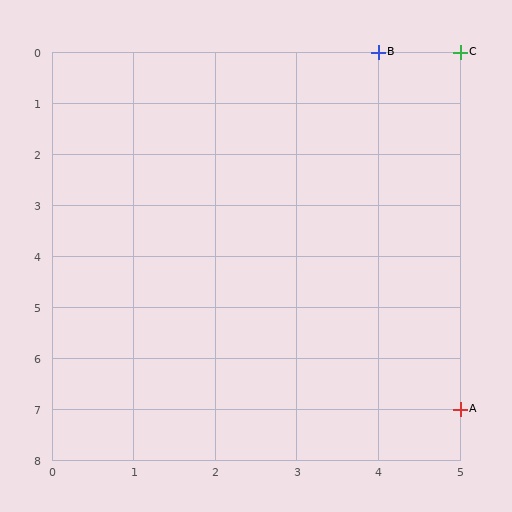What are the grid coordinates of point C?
Point C is at grid coordinates (5, 0).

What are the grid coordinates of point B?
Point B is at grid coordinates (4, 0).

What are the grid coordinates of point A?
Point A is at grid coordinates (5, 7).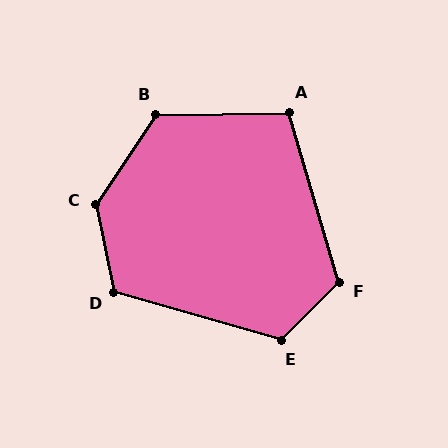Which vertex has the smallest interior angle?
A, at approximately 106 degrees.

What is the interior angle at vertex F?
Approximately 118 degrees (obtuse).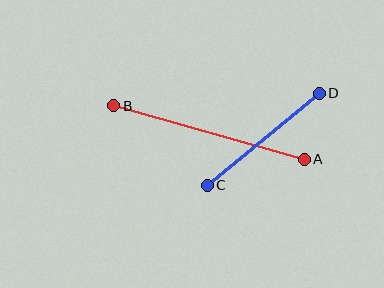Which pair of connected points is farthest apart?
Points A and B are farthest apart.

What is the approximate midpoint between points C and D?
The midpoint is at approximately (263, 139) pixels.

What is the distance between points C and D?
The distance is approximately 145 pixels.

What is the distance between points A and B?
The distance is approximately 198 pixels.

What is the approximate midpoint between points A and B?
The midpoint is at approximately (209, 133) pixels.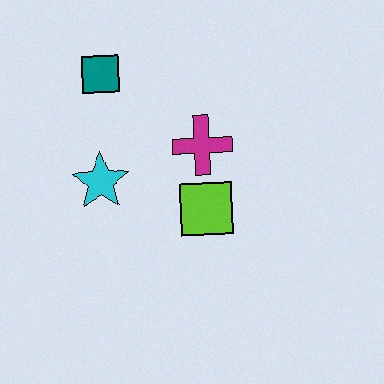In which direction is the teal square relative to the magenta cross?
The teal square is to the left of the magenta cross.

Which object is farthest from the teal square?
The lime square is farthest from the teal square.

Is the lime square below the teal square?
Yes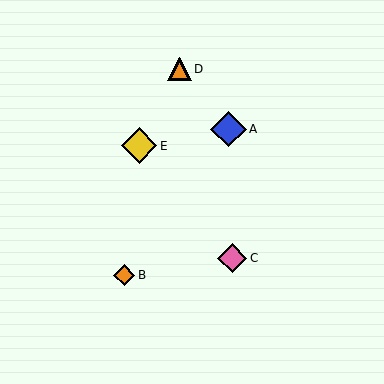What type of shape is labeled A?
Shape A is a blue diamond.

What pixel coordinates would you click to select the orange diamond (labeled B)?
Click at (124, 275) to select the orange diamond B.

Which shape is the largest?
The yellow diamond (labeled E) is the largest.